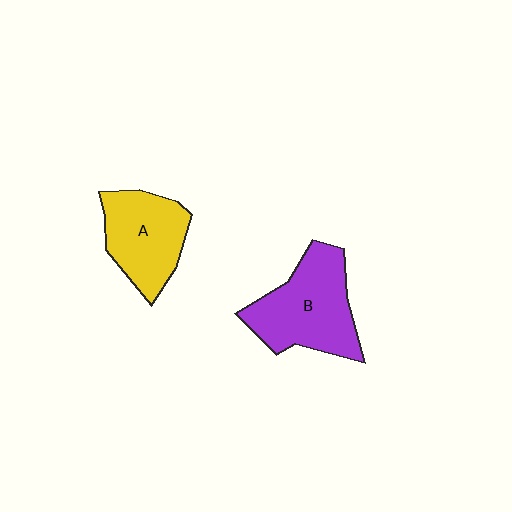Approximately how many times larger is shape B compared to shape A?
Approximately 1.2 times.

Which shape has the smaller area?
Shape A (yellow).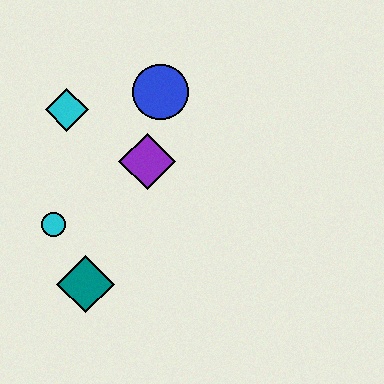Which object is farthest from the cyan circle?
The blue circle is farthest from the cyan circle.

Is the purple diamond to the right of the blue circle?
No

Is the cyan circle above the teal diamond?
Yes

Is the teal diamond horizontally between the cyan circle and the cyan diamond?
No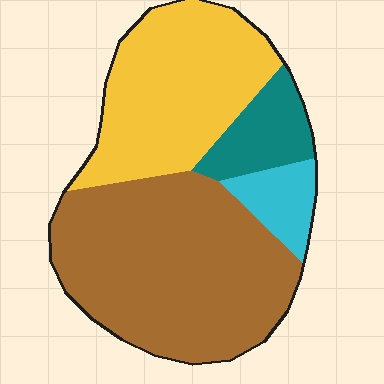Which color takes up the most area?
Brown, at roughly 50%.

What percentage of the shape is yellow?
Yellow takes up about one third (1/3) of the shape.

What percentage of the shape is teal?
Teal takes up about one tenth (1/10) of the shape.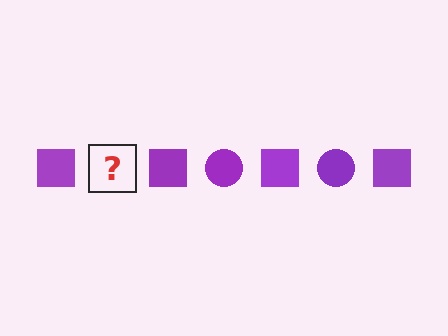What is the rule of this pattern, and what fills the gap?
The rule is that the pattern cycles through square, circle shapes in purple. The gap should be filled with a purple circle.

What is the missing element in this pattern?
The missing element is a purple circle.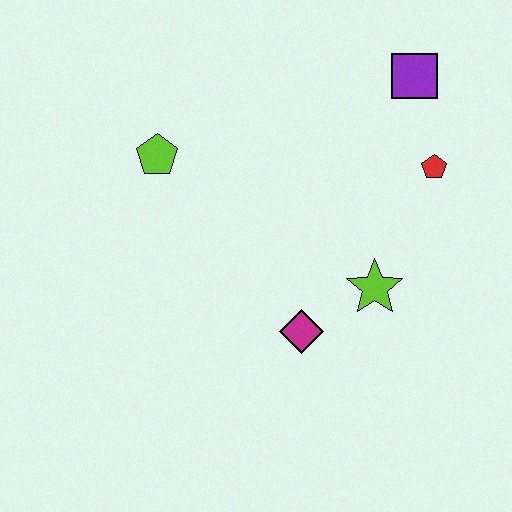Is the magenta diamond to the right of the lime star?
No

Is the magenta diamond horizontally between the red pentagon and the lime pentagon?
Yes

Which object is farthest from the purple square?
The magenta diamond is farthest from the purple square.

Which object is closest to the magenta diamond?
The lime star is closest to the magenta diamond.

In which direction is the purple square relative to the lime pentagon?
The purple square is to the right of the lime pentagon.